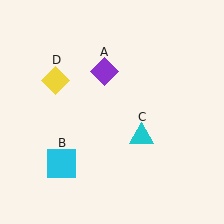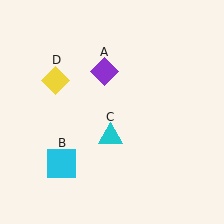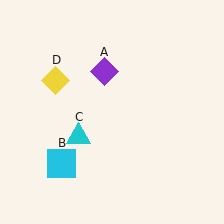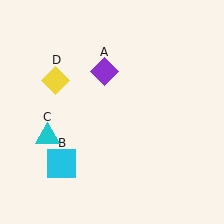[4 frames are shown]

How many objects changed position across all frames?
1 object changed position: cyan triangle (object C).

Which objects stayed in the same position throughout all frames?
Purple diamond (object A) and cyan square (object B) and yellow diamond (object D) remained stationary.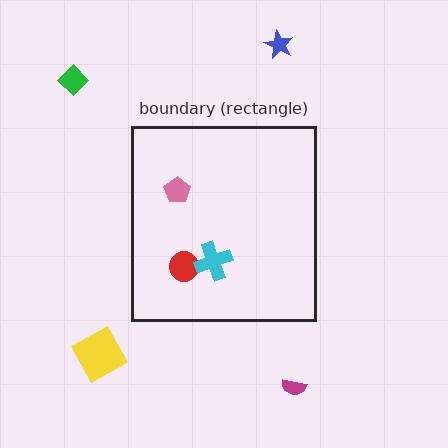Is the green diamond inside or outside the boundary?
Outside.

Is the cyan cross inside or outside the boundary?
Inside.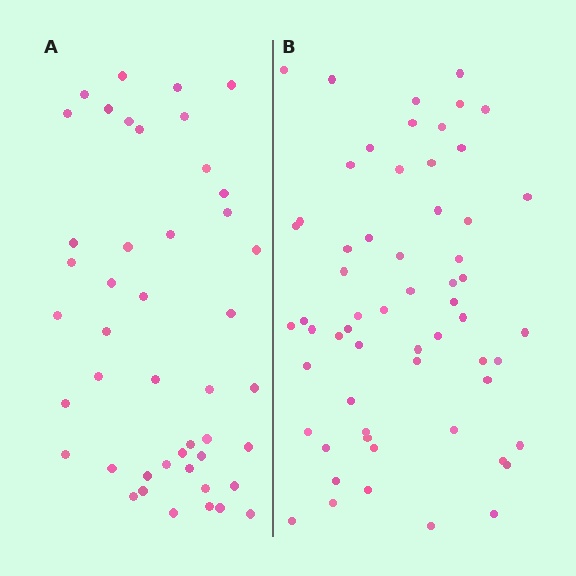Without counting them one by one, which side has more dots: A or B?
Region B (the right region) has more dots.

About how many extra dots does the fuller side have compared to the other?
Region B has approximately 15 more dots than region A.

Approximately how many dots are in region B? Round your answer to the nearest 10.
About 60 dots.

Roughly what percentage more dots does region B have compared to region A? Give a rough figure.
About 35% more.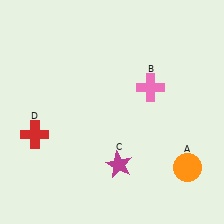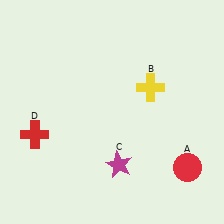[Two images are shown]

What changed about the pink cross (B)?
In Image 1, B is pink. In Image 2, it changed to yellow.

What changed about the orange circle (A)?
In Image 1, A is orange. In Image 2, it changed to red.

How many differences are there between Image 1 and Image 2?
There are 2 differences between the two images.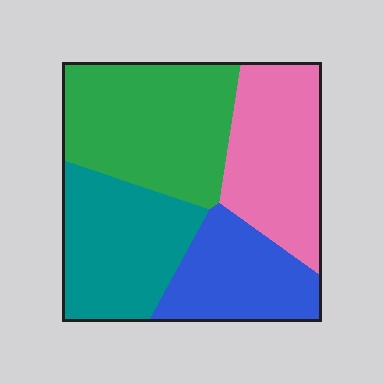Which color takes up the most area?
Green, at roughly 30%.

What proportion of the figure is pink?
Pink covers 25% of the figure.